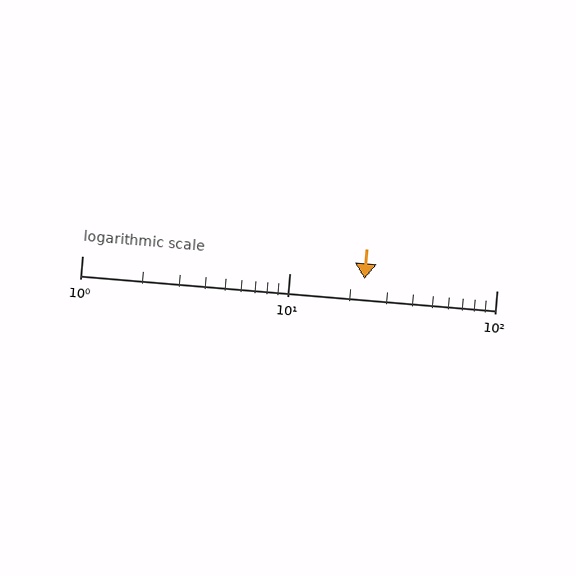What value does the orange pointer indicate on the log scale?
The pointer indicates approximately 23.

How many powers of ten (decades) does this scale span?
The scale spans 2 decades, from 1 to 100.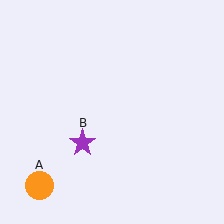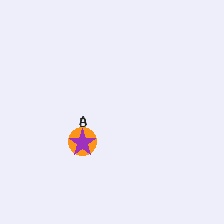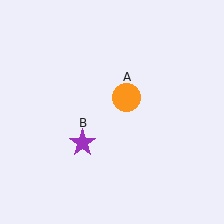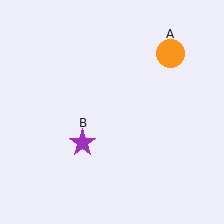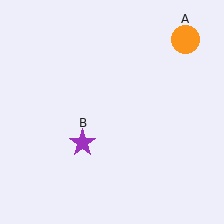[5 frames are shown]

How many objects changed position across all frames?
1 object changed position: orange circle (object A).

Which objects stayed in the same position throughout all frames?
Purple star (object B) remained stationary.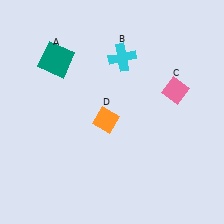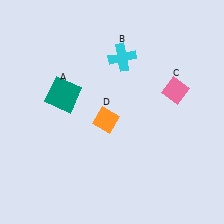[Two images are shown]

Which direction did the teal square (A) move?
The teal square (A) moved down.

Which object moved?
The teal square (A) moved down.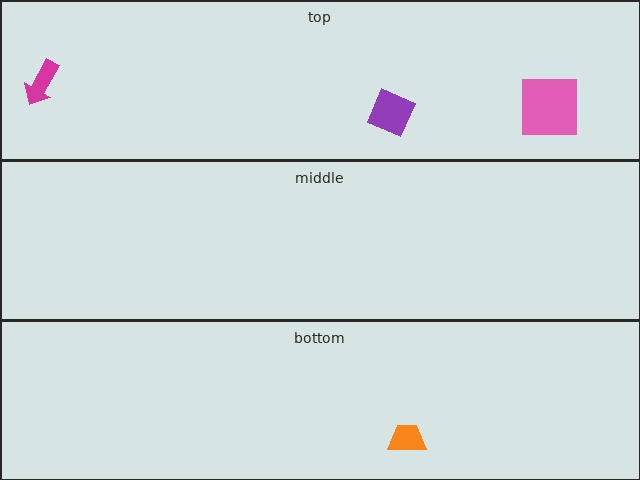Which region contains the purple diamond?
The top region.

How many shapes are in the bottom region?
1.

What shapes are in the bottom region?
The orange trapezoid.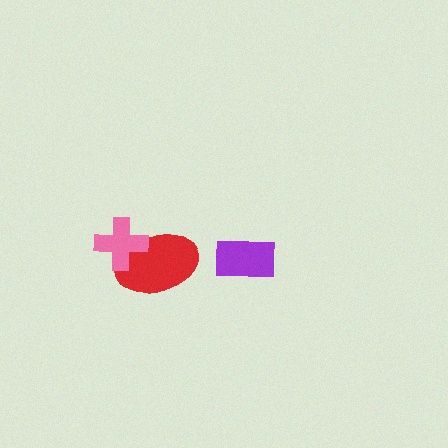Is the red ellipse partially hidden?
Yes, it is partially covered by another shape.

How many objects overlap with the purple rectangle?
0 objects overlap with the purple rectangle.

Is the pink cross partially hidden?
No, no other shape covers it.